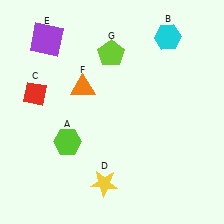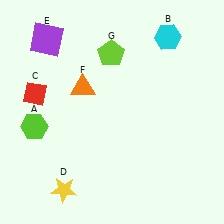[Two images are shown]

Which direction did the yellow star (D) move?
The yellow star (D) moved left.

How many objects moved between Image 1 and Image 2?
2 objects moved between the two images.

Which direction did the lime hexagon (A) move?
The lime hexagon (A) moved left.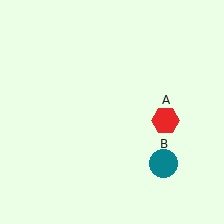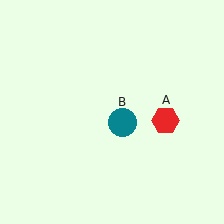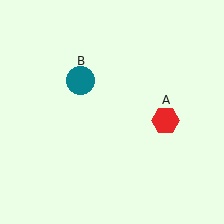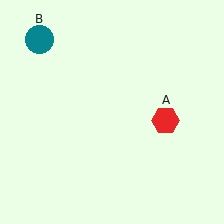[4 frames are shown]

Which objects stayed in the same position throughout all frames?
Red hexagon (object A) remained stationary.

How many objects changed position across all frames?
1 object changed position: teal circle (object B).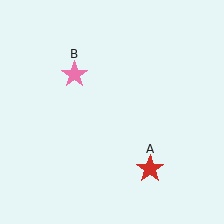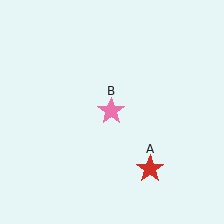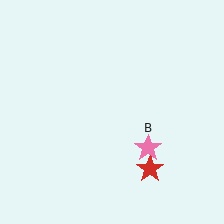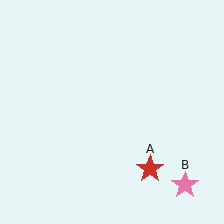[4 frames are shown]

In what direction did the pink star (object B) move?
The pink star (object B) moved down and to the right.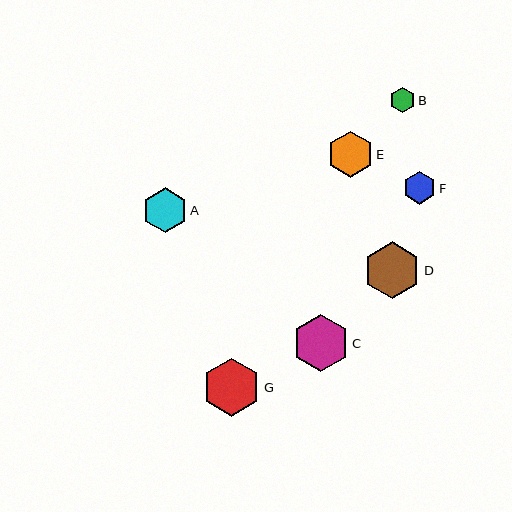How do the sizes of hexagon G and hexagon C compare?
Hexagon G and hexagon C are approximately the same size.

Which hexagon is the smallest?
Hexagon B is the smallest with a size of approximately 25 pixels.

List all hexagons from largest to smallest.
From largest to smallest: G, C, D, E, A, F, B.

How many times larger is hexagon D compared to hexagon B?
Hexagon D is approximately 2.3 times the size of hexagon B.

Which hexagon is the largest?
Hexagon G is the largest with a size of approximately 58 pixels.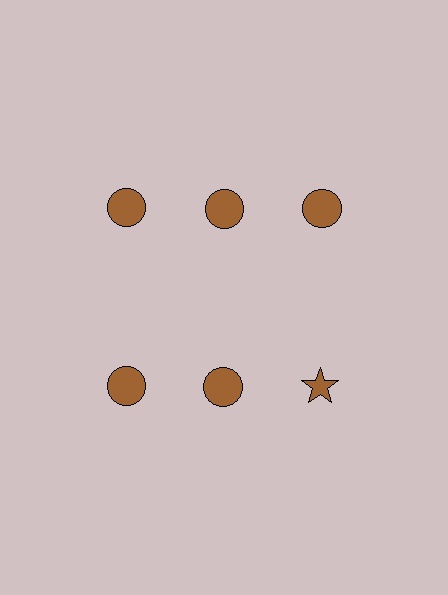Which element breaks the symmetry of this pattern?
The brown star in the second row, center column breaks the symmetry. All other shapes are brown circles.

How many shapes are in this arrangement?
There are 6 shapes arranged in a grid pattern.